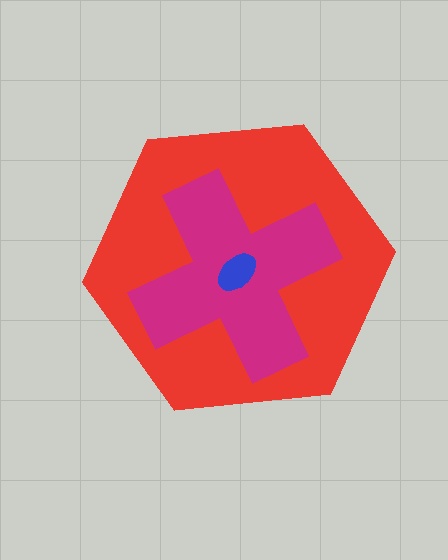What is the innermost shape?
The blue ellipse.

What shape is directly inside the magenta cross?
The blue ellipse.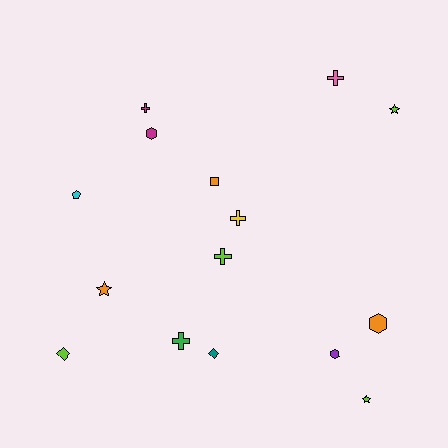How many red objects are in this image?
There are no red objects.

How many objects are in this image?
There are 15 objects.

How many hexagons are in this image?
There are 3 hexagons.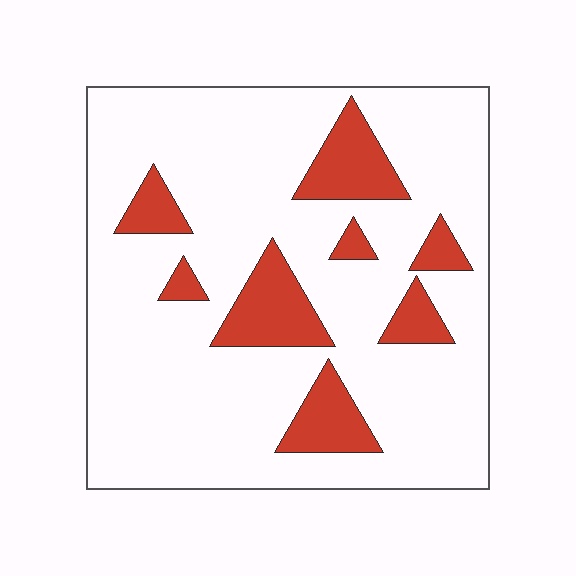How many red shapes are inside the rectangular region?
8.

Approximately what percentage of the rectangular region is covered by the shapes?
Approximately 20%.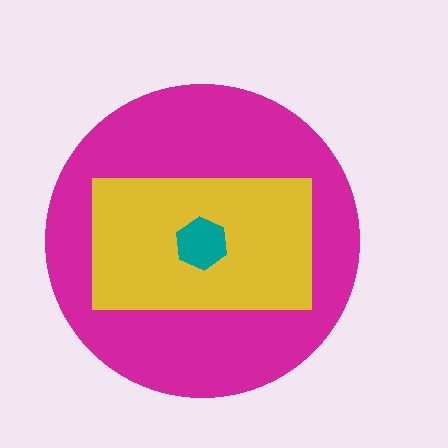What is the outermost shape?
The magenta circle.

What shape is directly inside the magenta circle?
The yellow rectangle.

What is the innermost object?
The teal hexagon.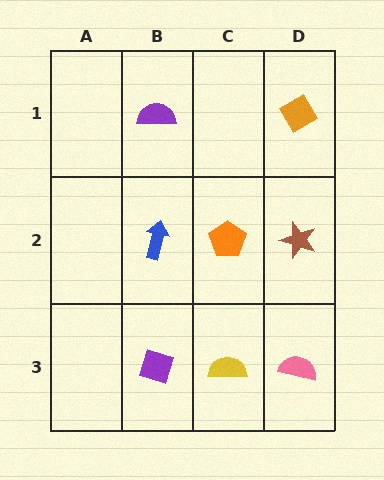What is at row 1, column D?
An orange diamond.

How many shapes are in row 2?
3 shapes.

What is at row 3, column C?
A yellow semicircle.